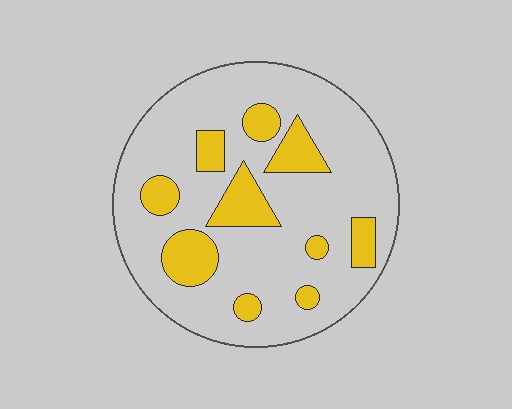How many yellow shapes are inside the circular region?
10.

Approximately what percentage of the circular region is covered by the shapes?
Approximately 20%.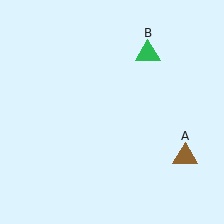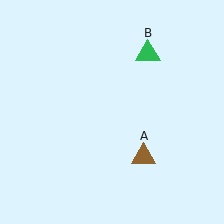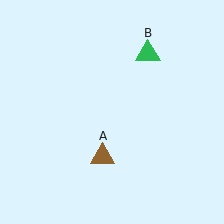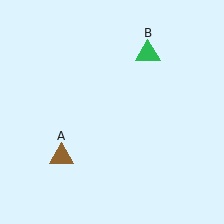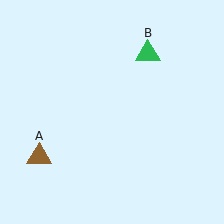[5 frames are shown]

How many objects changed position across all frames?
1 object changed position: brown triangle (object A).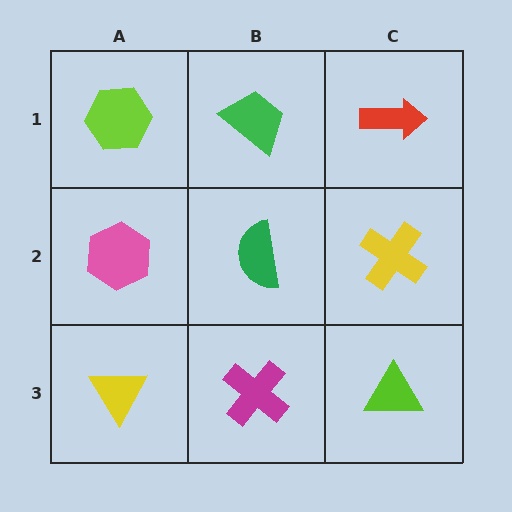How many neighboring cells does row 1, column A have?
2.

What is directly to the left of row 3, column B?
A yellow triangle.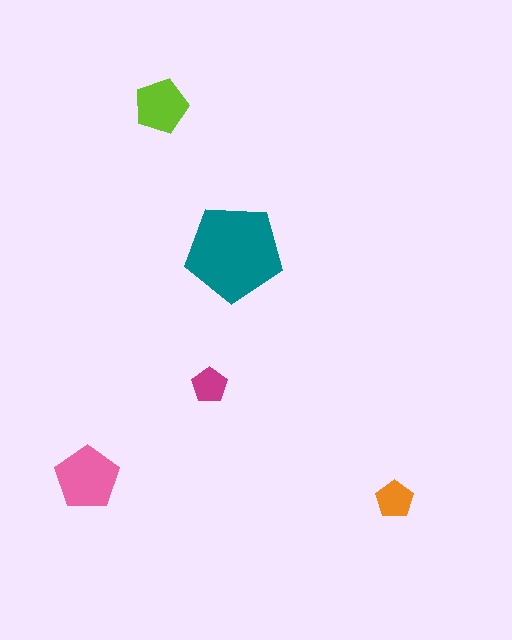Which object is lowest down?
The orange pentagon is bottommost.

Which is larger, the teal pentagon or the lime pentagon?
The teal one.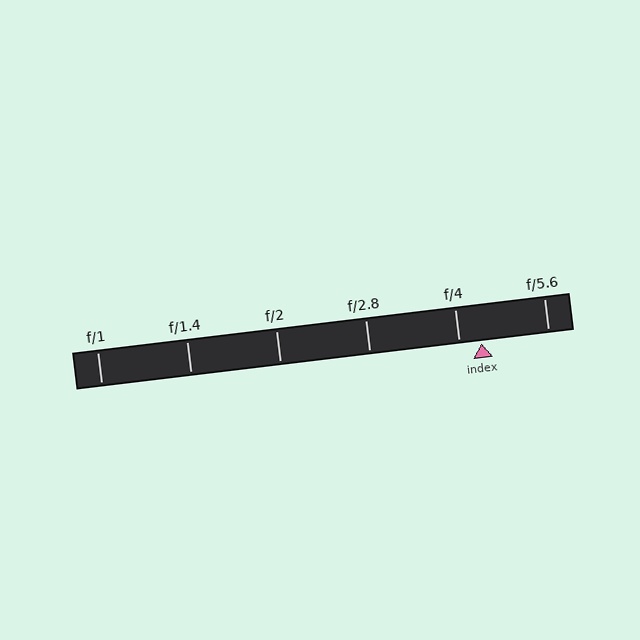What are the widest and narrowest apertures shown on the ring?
The widest aperture shown is f/1 and the narrowest is f/5.6.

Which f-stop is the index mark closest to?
The index mark is closest to f/4.